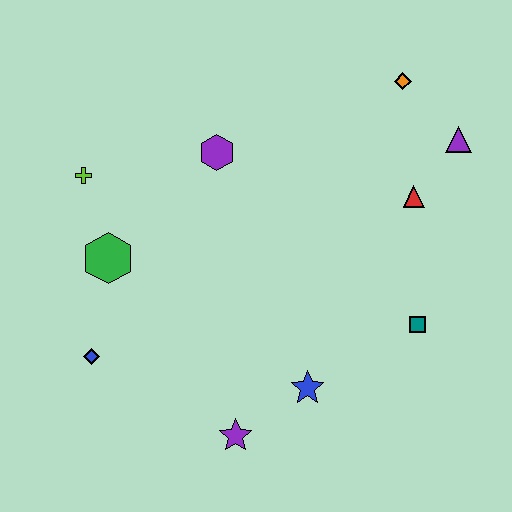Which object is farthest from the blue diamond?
The purple triangle is farthest from the blue diamond.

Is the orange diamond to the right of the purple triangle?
No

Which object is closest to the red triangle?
The purple triangle is closest to the red triangle.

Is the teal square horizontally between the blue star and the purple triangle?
Yes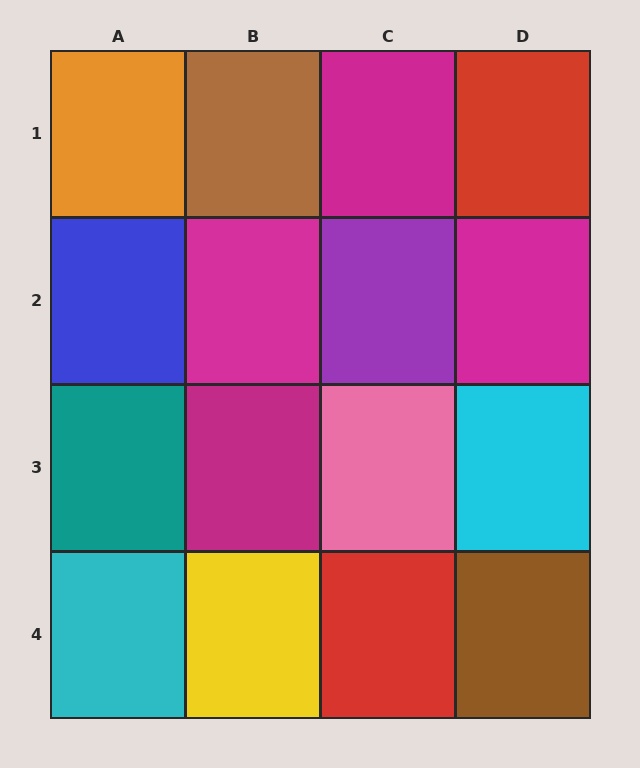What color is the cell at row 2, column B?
Magenta.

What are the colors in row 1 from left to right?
Orange, brown, magenta, red.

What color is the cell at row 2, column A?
Blue.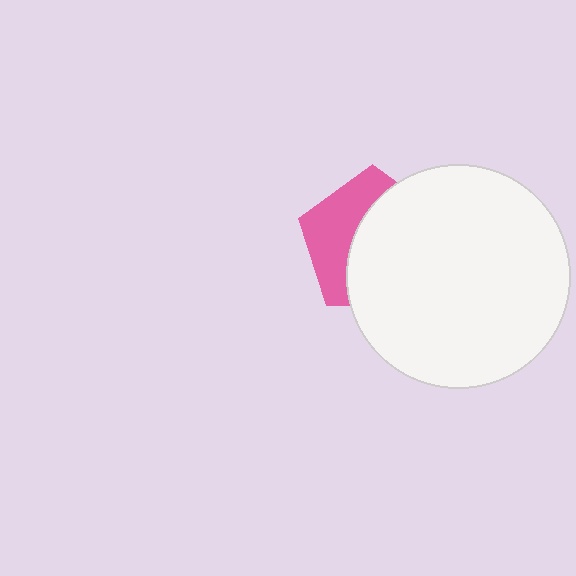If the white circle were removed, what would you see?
You would see the complete pink pentagon.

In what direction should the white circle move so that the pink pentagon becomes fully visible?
The white circle should move right. That is the shortest direction to clear the overlap and leave the pink pentagon fully visible.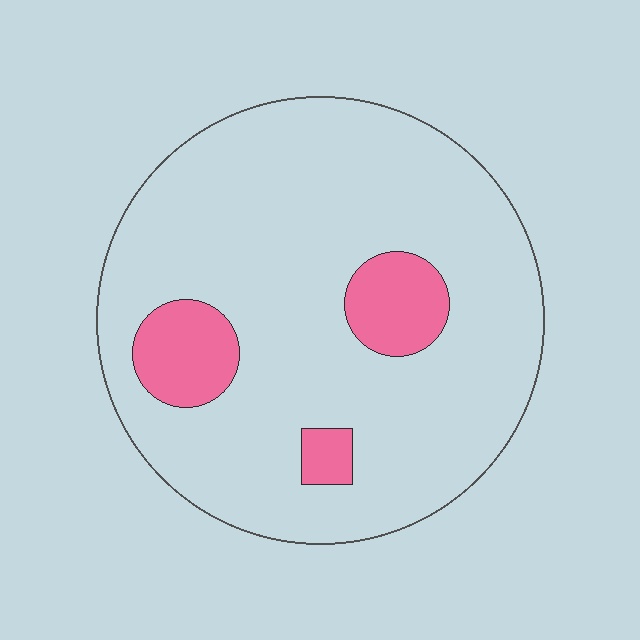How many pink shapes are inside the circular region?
3.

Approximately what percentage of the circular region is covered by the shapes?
Approximately 15%.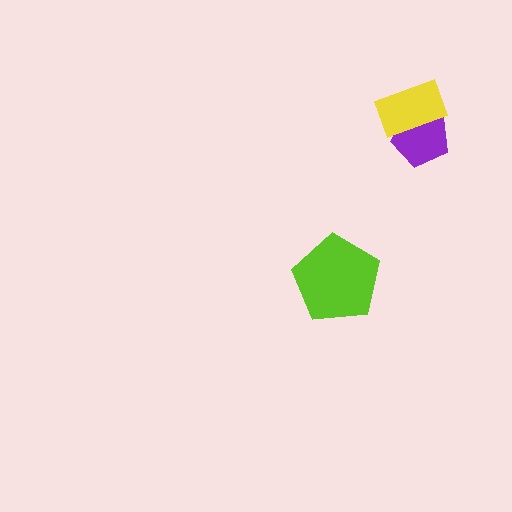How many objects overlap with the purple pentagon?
1 object overlaps with the purple pentagon.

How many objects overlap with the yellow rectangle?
1 object overlaps with the yellow rectangle.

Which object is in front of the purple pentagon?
The yellow rectangle is in front of the purple pentagon.